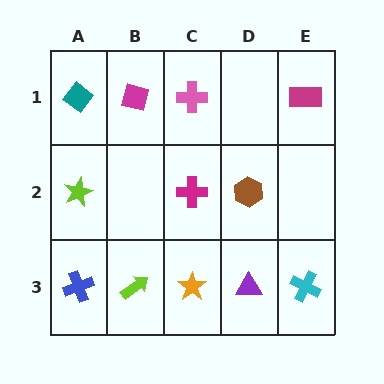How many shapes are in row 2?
3 shapes.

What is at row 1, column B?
A magenta square.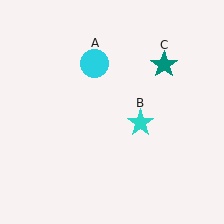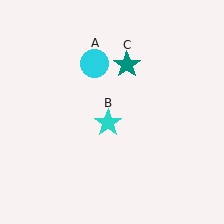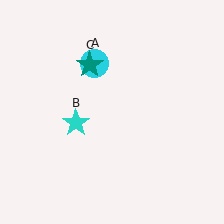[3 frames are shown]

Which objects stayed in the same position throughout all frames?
Cyan circle (object A) remained stationary.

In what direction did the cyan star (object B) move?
The cyan star (object B) moved left.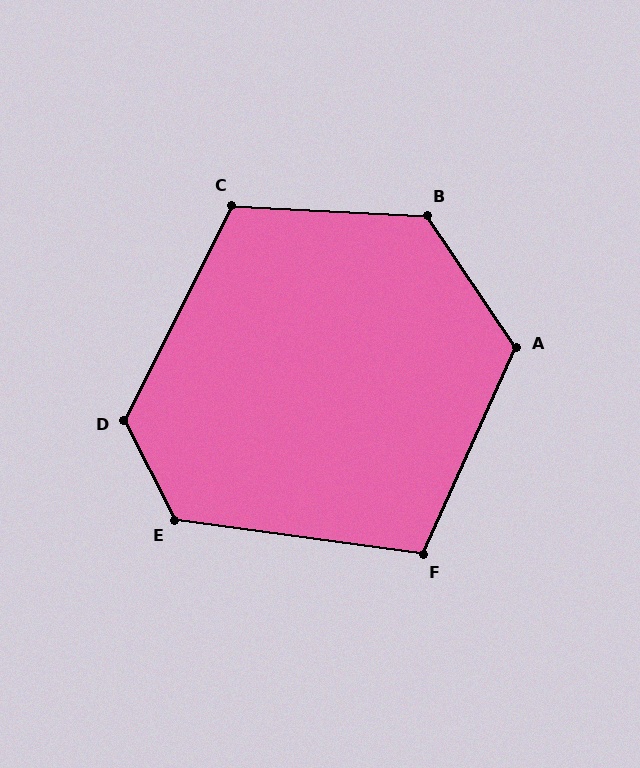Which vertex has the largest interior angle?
B, at approximately 127 degrees.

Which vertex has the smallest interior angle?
F, at approximately 106 degrees.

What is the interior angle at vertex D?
Approximately 127 degrees (obtuse).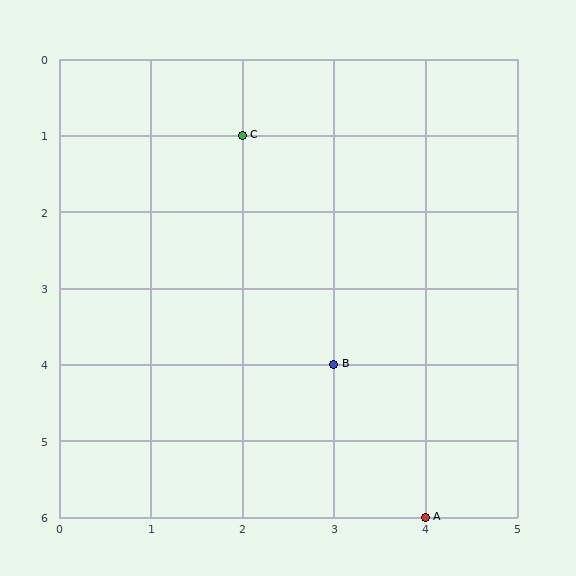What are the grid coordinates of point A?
Point A is at grid coordinates (4, 6).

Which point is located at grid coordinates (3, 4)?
Point B is at (3, 4).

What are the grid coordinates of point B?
Point B is at grid coordinates (3, 4).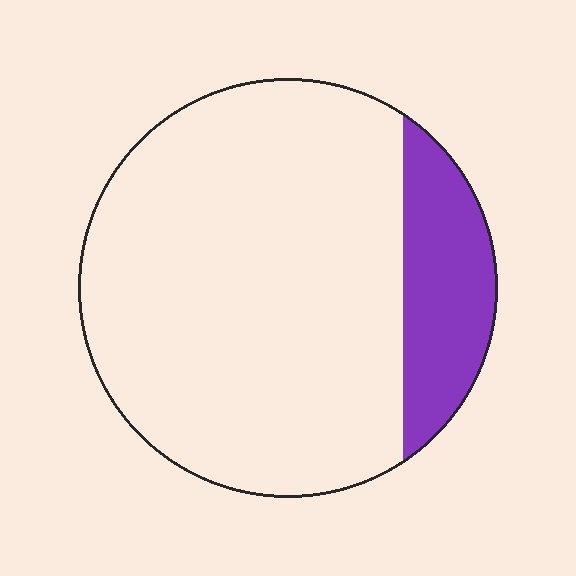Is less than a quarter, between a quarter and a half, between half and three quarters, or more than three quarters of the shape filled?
Less than a quarter.